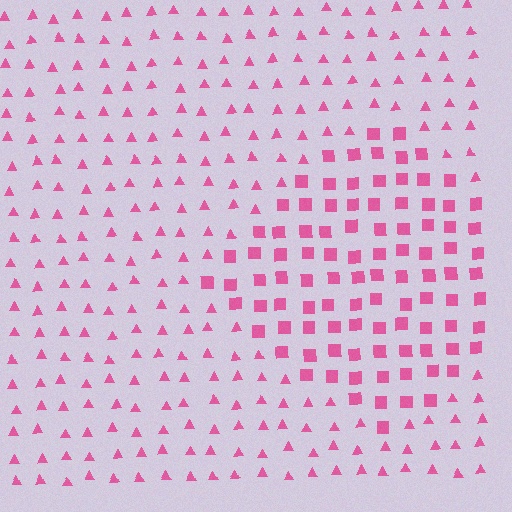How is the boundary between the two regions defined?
The boundary is defined by a change in element shape: squares inside vs. triangles outside. All elements share the same color and spacing.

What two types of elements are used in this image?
The image uses squares inside the diamond region and triangles outside it.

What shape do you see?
I see a diamond.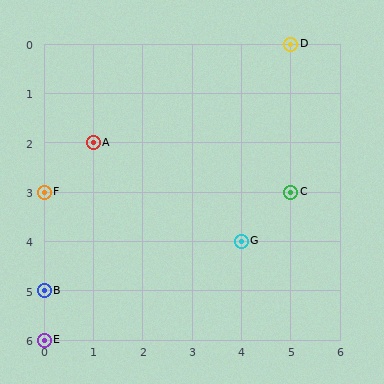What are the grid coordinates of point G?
Point G is at grid coordinates (4, 4).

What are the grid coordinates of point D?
Point D is at grid coordinates (5, 0).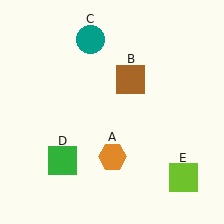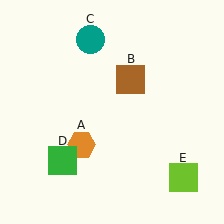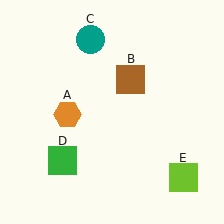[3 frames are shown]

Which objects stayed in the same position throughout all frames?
Brown square (object B) and teal circle (object C) and green square (object D) and lime square (object E) remained stationary.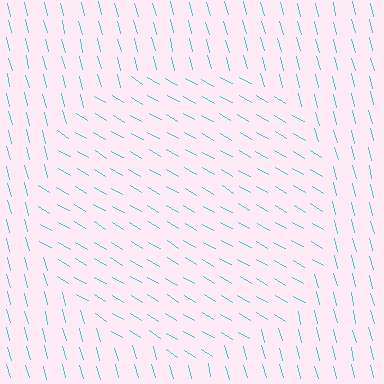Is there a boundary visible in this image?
Yes, there is a texture boundary formed by a change in line orientation.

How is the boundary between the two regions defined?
The boundary is defined purely by a change in line orientation (approximately 45 degrees difference). All lines are the same color and thickness.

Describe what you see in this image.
The image is filled with small cyan line segments. A circle region in the image has lines oriented differently from the surrounding lines, creating a visible texture boundary.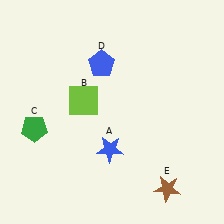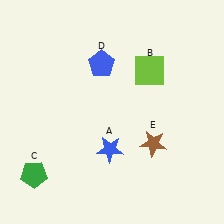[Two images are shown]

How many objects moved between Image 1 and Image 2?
3 objects moved between the two images.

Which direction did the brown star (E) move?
The brown star (E) moved up.